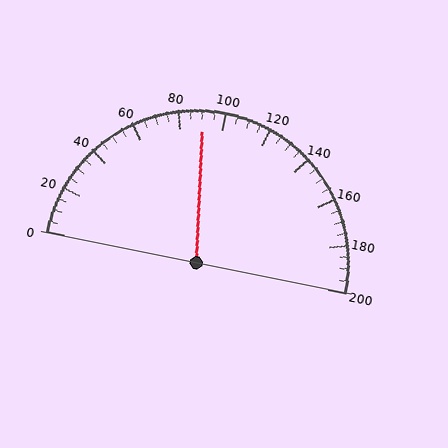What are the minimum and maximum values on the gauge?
The gauge ranges from 0 to 200.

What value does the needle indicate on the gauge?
The needle indicates approximately 90.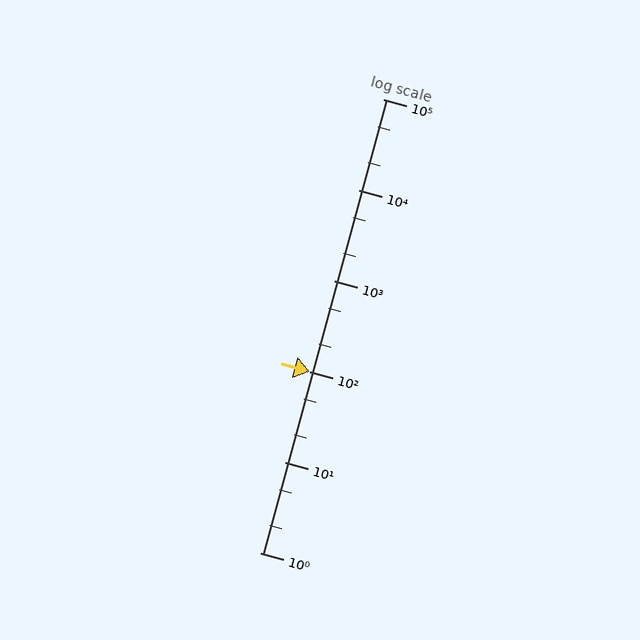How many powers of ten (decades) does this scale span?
The scale spans 5 decades, from 1 to 100000.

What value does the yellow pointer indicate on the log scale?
The pointer indicates approximately 100.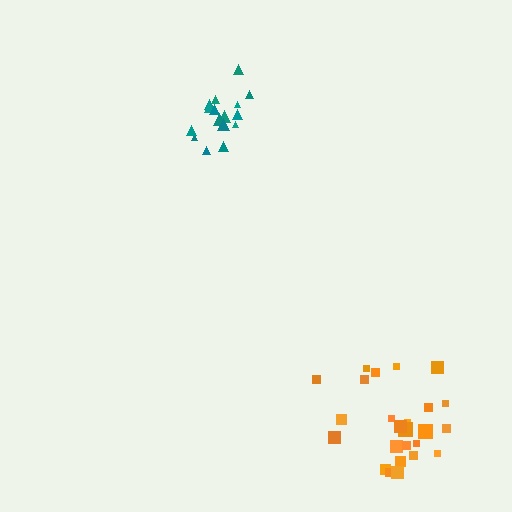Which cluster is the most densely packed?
Teal.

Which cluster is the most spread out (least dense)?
Orange.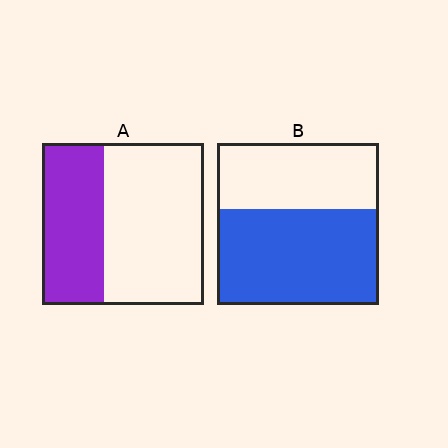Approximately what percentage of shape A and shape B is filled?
A is approximately 40% and B is approximately 60%.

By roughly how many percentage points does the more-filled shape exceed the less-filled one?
By roughly 20 percentage points (B over A).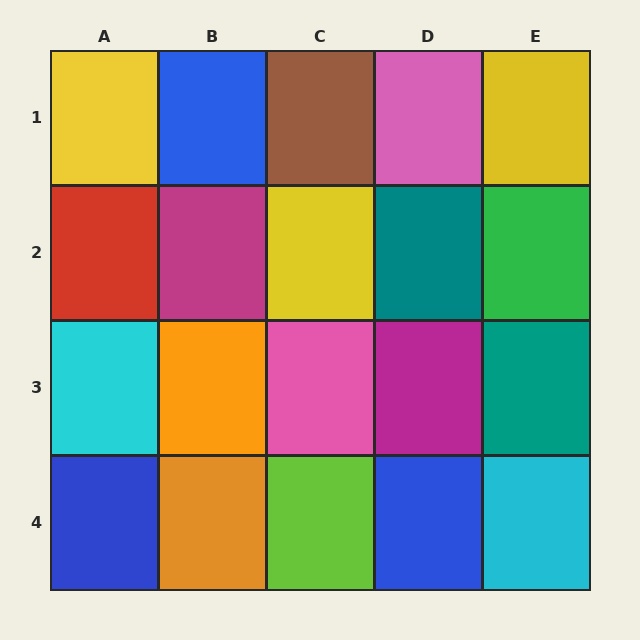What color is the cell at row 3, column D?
Magenta.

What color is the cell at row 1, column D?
Pink.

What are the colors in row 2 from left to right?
Red, magenta, yellow, teal, green.